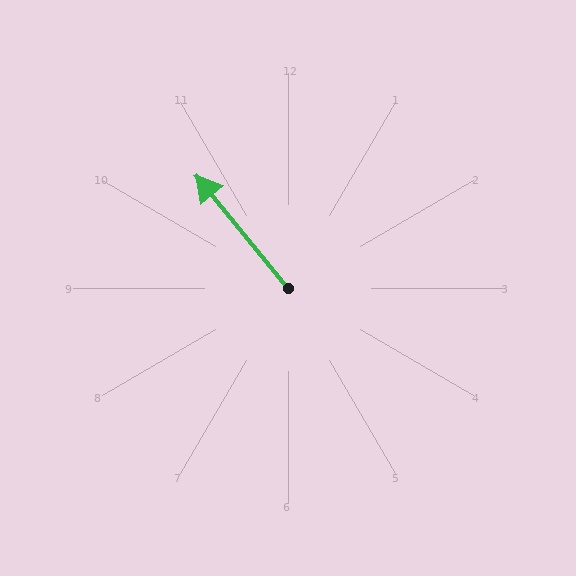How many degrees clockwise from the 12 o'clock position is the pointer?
Approximately 321 degrees.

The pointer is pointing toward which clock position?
Roughly 11 o'clock.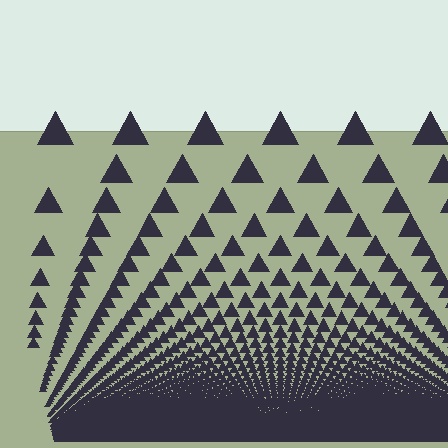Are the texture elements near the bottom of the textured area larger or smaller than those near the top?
Smaller. The gradient is inverted — elements near the bottom are smaller and denser.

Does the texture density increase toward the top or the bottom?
Density increases toward the bottom.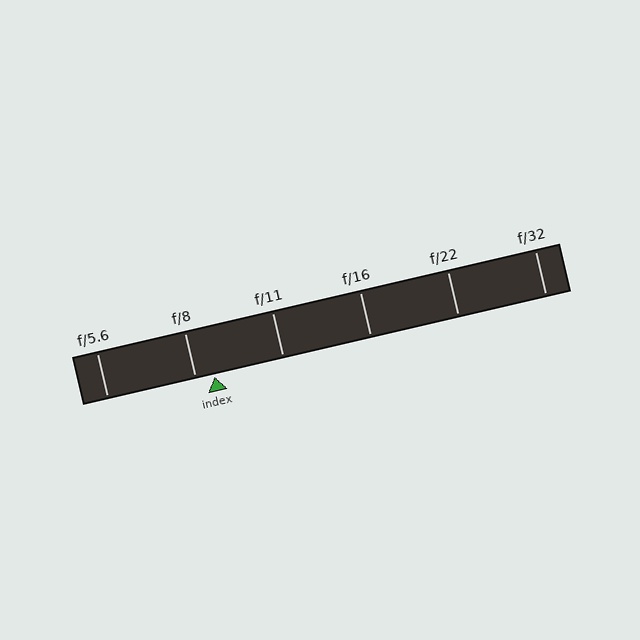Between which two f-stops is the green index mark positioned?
The index mark is between f/8 and f/11.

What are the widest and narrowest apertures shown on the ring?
The widest aperture shown is f/5.6 and the narrowest is f/32.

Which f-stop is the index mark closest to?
The index mark is closest to f/8.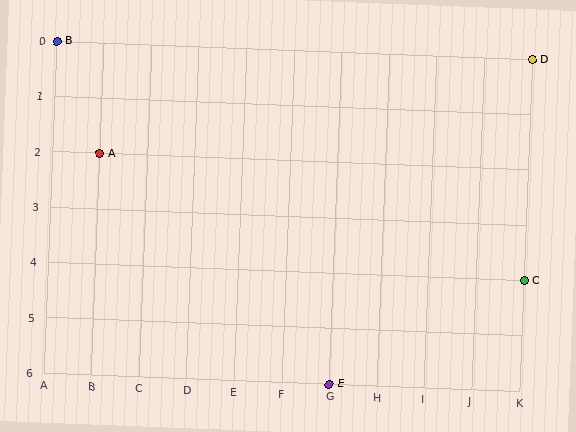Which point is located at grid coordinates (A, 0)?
Point B is at (A, 0).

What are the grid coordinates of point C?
Point C is at grid coordinates (K, 4).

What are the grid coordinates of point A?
Point A is at grid coordinates (B, 2).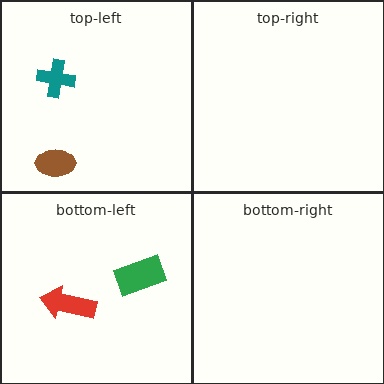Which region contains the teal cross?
The top-left region.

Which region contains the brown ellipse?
The top-left region.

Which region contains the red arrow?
The bottom-left region.